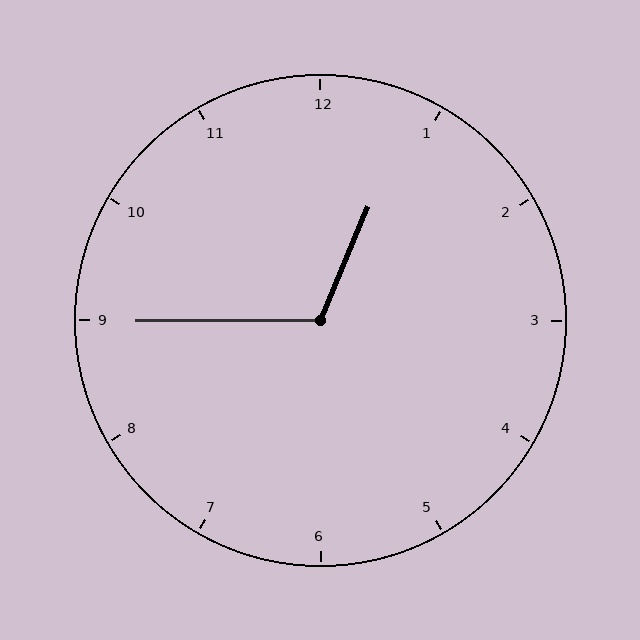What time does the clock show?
12:45.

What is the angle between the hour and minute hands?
Approximately 112 degrees.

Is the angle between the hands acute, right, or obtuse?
It is obtuse.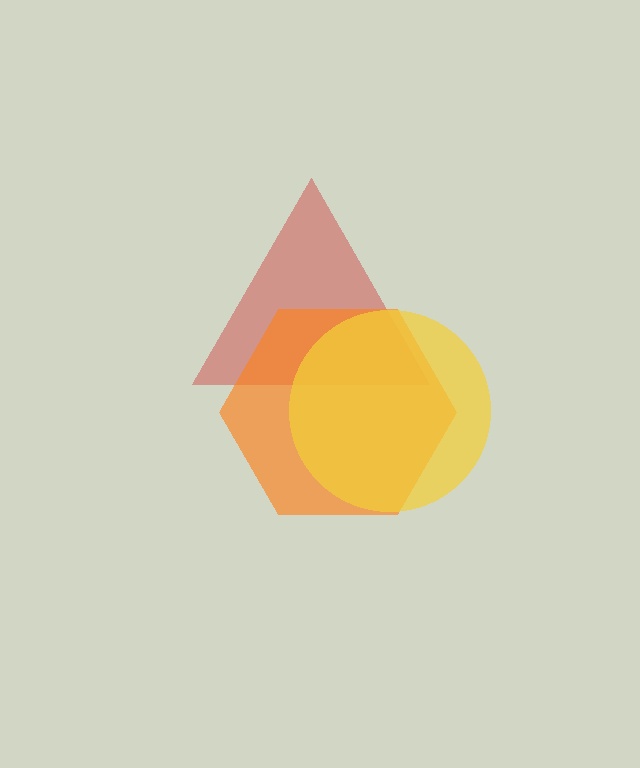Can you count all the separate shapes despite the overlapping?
Yes, there are 3 separate shapes.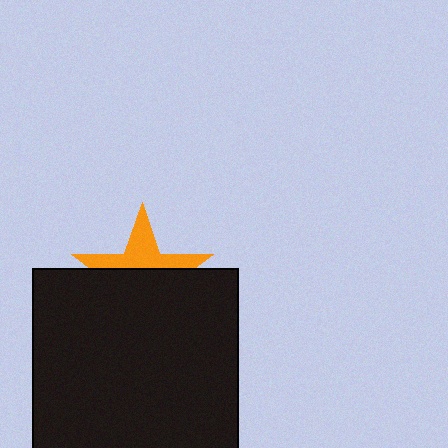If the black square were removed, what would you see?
You would see the complete orange star.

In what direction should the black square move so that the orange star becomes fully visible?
The black square should move down. That is the shortest direction to clear the overlap and leave the orange star fully visible.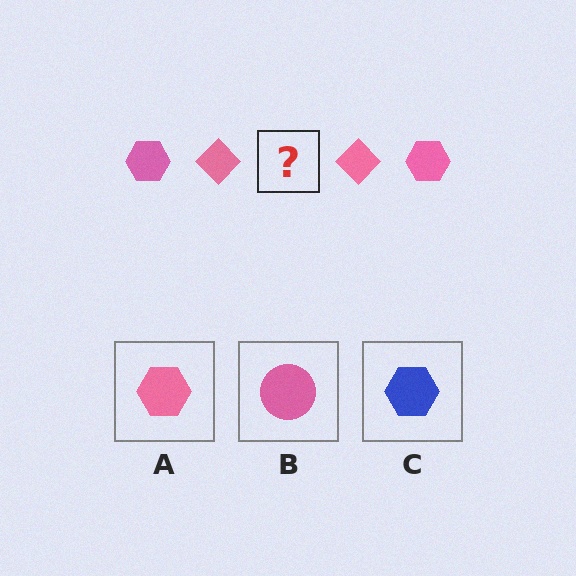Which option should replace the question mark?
Option A.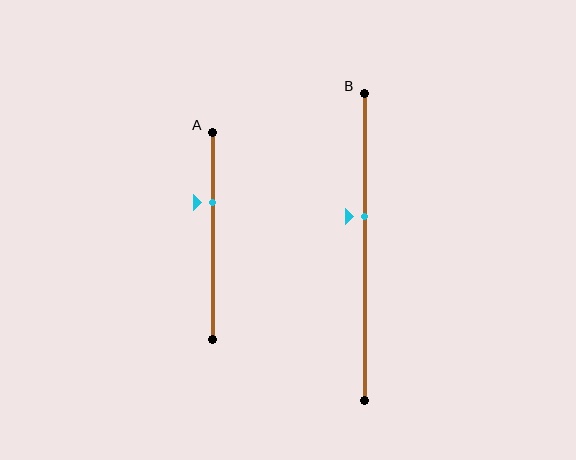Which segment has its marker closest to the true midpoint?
Segment B has its marker closest to the true midpoint.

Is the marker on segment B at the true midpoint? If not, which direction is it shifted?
No, the marker on segment B is shifted upward by about 10% of the segment length.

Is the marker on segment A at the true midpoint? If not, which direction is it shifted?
No, the marker on segment A is shifted upward by about 16% of the segment length.